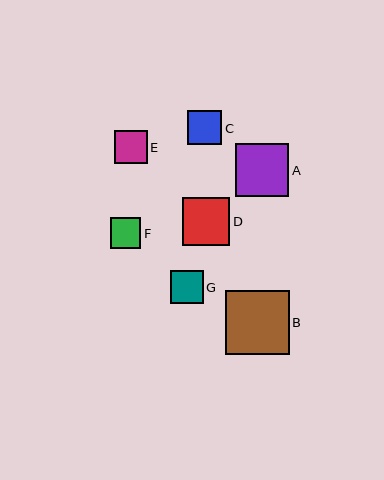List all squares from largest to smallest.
From largest to smallest: B, A, D, C, G, E, F.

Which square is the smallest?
Square F is the smallest with a size of approximately 30 pixels.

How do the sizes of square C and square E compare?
Square C and square E are approximately the same size.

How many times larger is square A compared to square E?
Square A is approximately 1.6 times the size of square E.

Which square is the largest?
Square B is the largest with a size of approximately 64 pixels.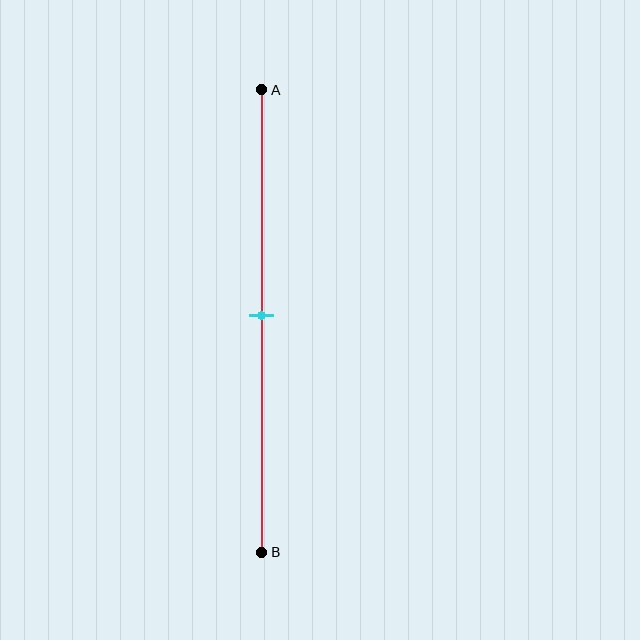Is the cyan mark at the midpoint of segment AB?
Yes, the mark is approximately at the midpoint.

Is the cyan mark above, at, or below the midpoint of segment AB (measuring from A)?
The cyan mark is approximately at the midpoint of segment AB.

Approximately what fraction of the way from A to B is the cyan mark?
The cyan mark is approximately 50% of the way from A to B.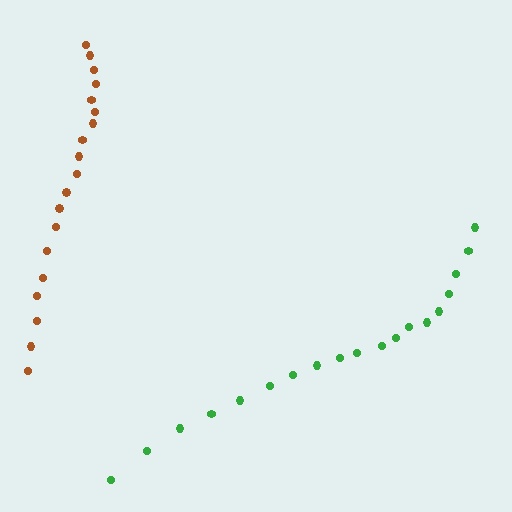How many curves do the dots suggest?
There are 2 distinct paths.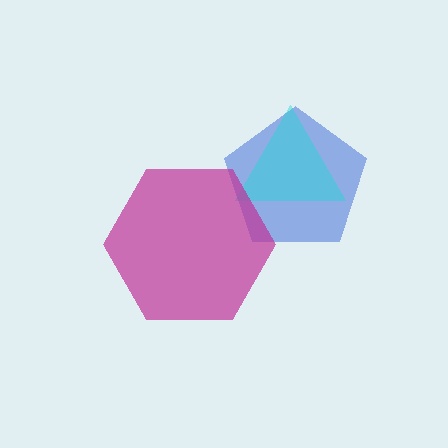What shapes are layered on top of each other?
The layered shapes are: a blue pentagon, a cyan triangle, a magenta hexagon.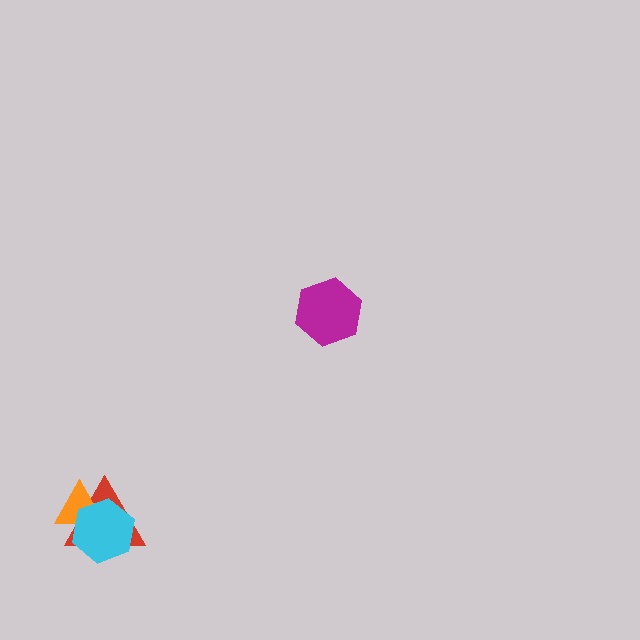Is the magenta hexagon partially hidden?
No, no other shape covers it.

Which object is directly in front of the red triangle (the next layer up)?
The orange triangle is directly in front of the red triangle.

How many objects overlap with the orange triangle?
2 objects overlap with the orange triangle.